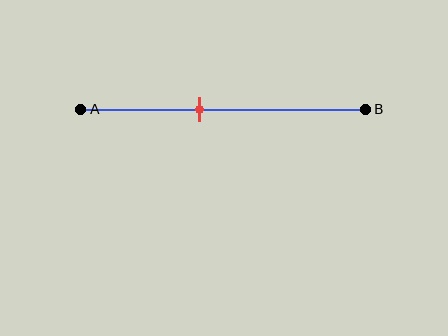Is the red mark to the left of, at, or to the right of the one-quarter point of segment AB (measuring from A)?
The red mark is to the right of the one-quarter point of segment AB.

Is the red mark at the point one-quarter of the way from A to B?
No, the mark is at about 40% from A, not at the 25% one-quarter point.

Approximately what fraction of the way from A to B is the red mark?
The red mark is approximately 40% of the way from A to B.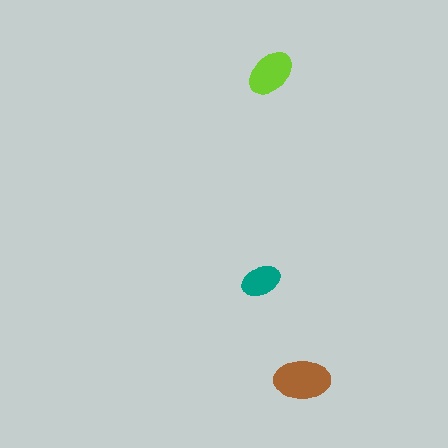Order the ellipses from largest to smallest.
the brown one, the lime one, the teal one.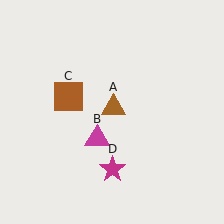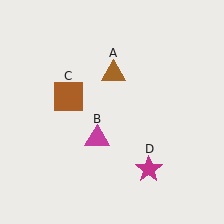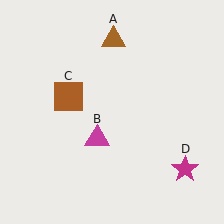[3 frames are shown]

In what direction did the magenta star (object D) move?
The magenta star (object D) moved right.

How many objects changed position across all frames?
2 objects changed position: brown triangle (object A), magenta star (object D).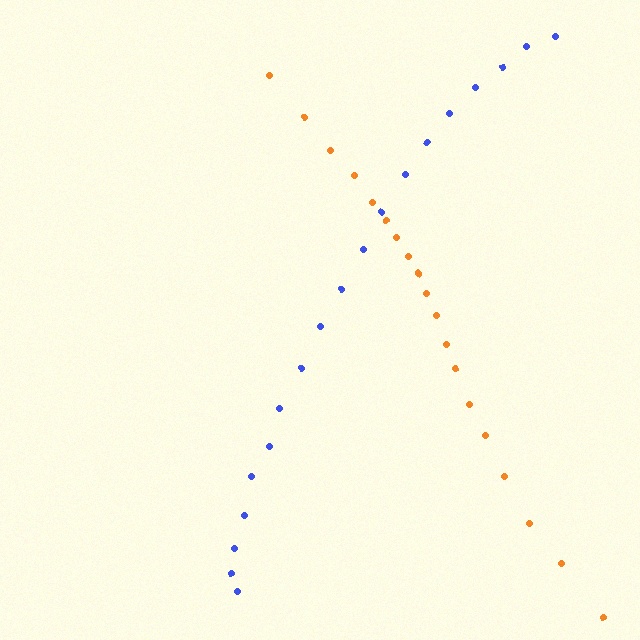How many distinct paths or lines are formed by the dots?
There are 2 distinct paths.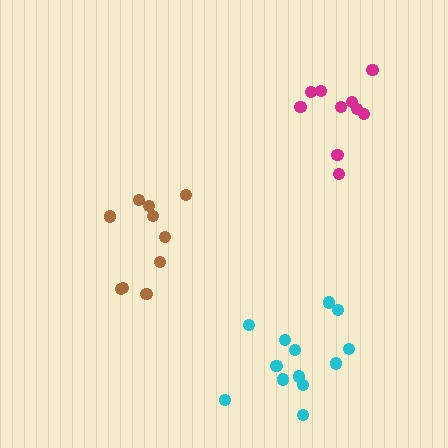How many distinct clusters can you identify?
There are 3 distinct clusters.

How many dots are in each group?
Group 1: 10 dots, Group 2: 13 dots, Group 3: 10 dots (33 total).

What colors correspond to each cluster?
The clusters are colored: brown, cyan, magenta.